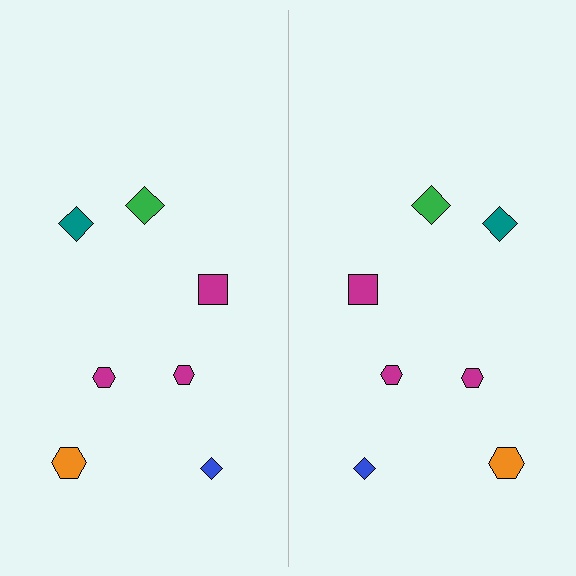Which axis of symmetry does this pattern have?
The pattern has a vertical axis of symmetry running through the center of the image.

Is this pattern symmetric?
Yes, this pattern has bilateral (reflection) symmetry.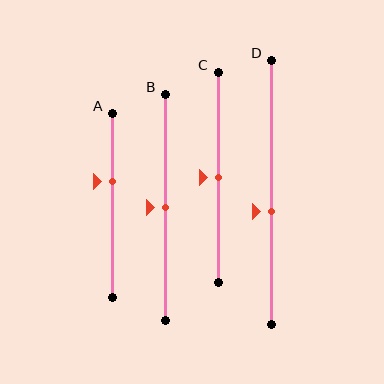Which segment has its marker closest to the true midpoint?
Segment B has its marker closest to the true midpoint.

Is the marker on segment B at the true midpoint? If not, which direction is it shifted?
Yes, the marker on segment B is at the true midpoint.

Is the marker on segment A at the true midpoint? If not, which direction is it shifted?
No, the marker on segment A is shifted upward by about 13% of the segment length.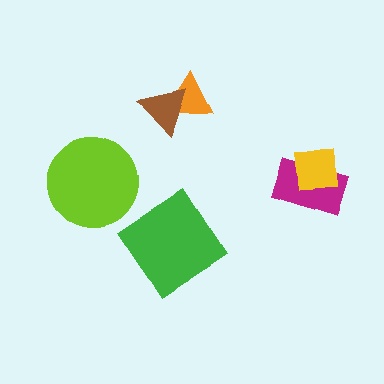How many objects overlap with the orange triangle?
1 object overlaps with the orange triangle.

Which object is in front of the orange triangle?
The brown triangle is in front of the orange triangle.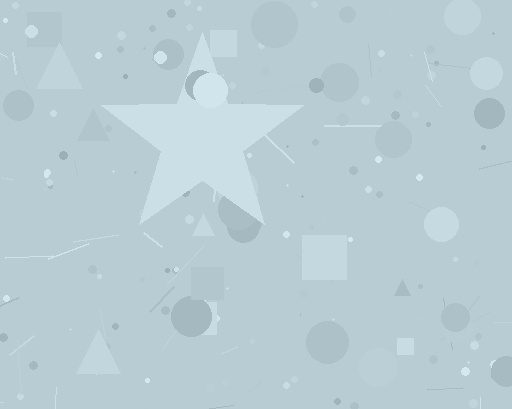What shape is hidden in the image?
A star is hidden in the image.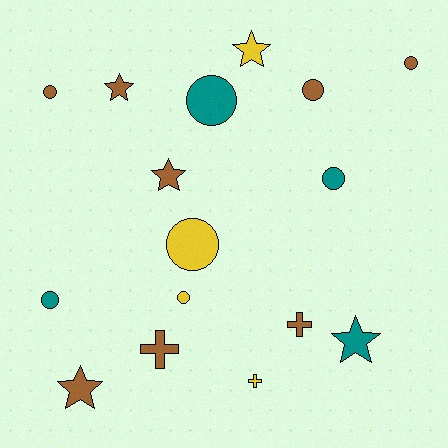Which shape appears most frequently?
Circle, with 8 objects.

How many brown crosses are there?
There are 2 brown crosses.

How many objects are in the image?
There are 16 objects.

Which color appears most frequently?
Brown, with 8 objects.